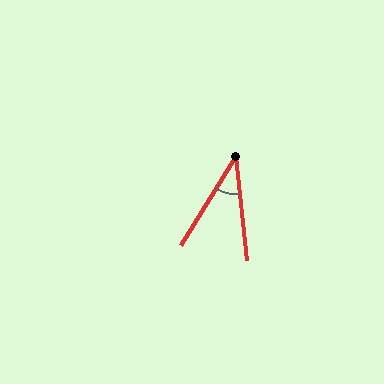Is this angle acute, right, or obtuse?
It is acute.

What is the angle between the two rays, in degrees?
Approximately 38 degrees.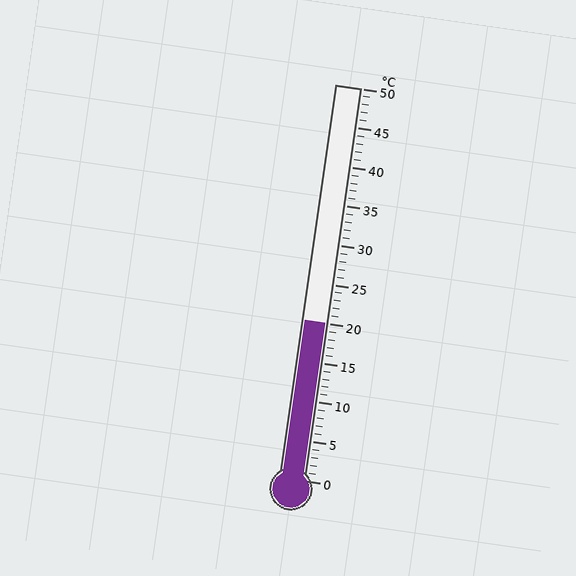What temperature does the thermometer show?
The thermometer shows approximately 20°C.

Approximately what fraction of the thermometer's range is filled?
The thermometer is filled to approximately 40% of its range.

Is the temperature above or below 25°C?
The temperature is below 25°C.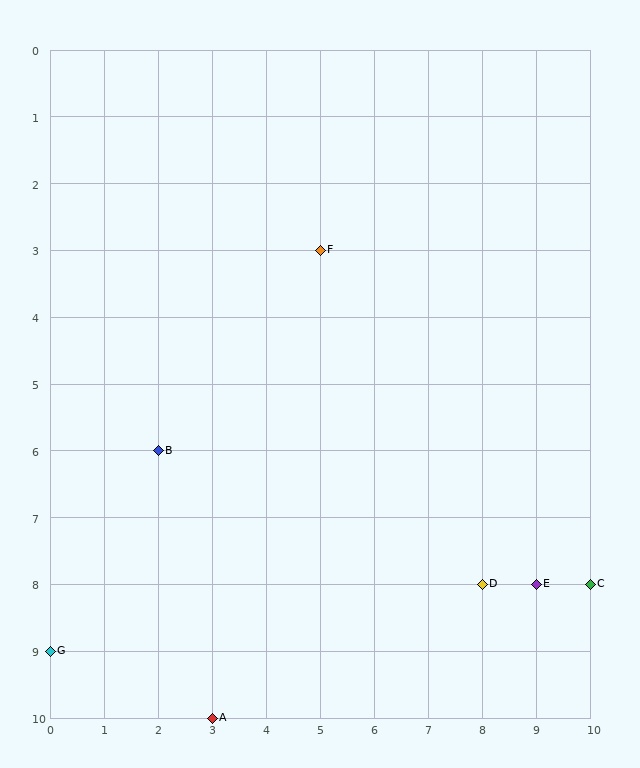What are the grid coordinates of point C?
Point C is at grid coordinates (10, 8).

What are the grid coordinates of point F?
Point F is at grid coordinates (5, 3).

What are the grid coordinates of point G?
Point G is at grid coordinates (0, 9).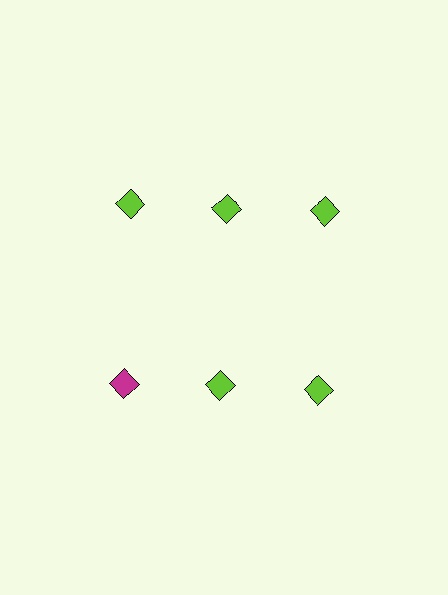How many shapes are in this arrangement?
There are 6 shapes arranged in a grid pattern.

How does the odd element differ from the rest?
It has a different color: magenta instead of lime.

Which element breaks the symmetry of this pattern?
The magenta diamond in the second row, leftmost column breaks the symmetry. All other shapes are lime diamonds.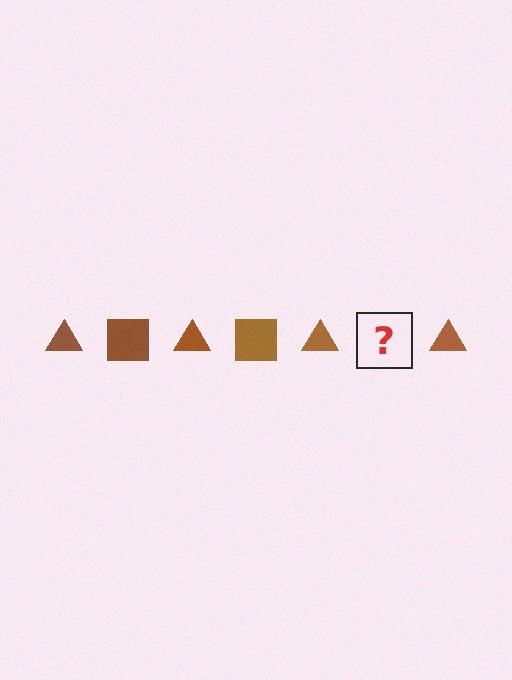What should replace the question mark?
The question mark should be replaced with a brown square.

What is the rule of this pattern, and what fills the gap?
The rule is that the pattern cycles through triangle, square shapes in brown. The gap should be filled with a brown square.